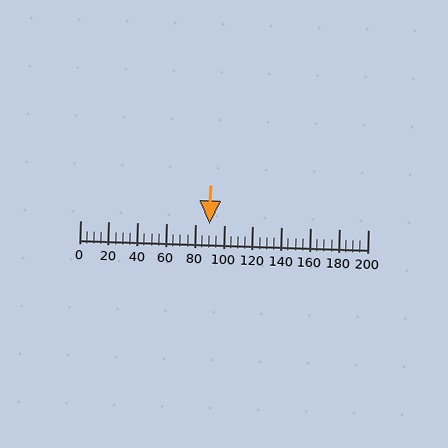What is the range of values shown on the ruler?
The ruler shows values from 0 to 200.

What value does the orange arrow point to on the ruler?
The orange arrow points to approximately 90.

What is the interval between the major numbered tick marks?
The major tick marks are spaced 20 units apart.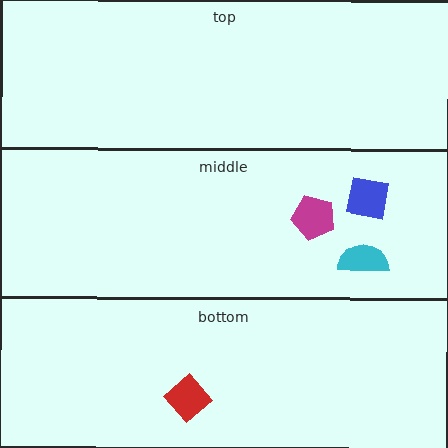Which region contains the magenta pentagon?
The middle region.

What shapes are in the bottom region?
The red diamond.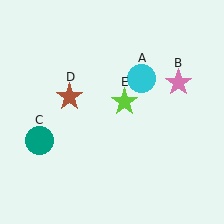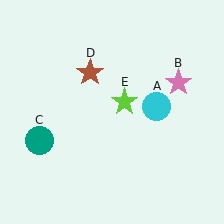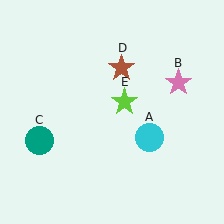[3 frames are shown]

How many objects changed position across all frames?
2 objects changed position: cyan circle (object A), brown star (object D).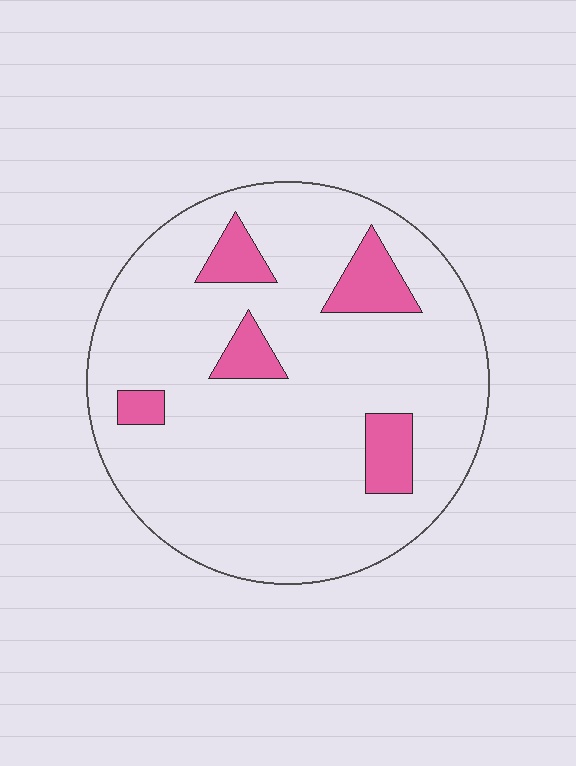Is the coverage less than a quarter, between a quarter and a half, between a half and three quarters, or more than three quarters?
Less than a quarter.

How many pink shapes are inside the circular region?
5.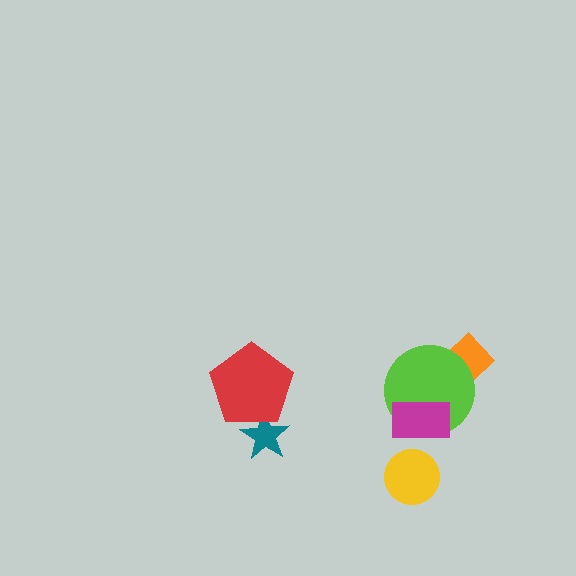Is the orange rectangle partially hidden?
Yes, it is partially covered by another shape.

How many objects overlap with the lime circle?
2 objects overlap with the lime circle.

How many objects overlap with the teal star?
1 object overlaps with the teal star.